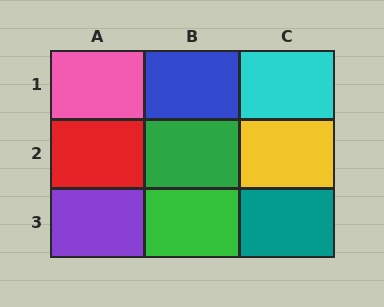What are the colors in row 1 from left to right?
Pink, blue, cyan.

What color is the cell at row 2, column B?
Green.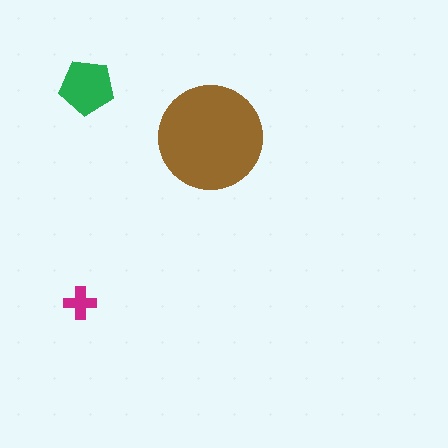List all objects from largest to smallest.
The brown circle, the green pentagon, the magenta cross.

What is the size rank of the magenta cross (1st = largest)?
3rd.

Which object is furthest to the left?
The magenta cross is leftmost.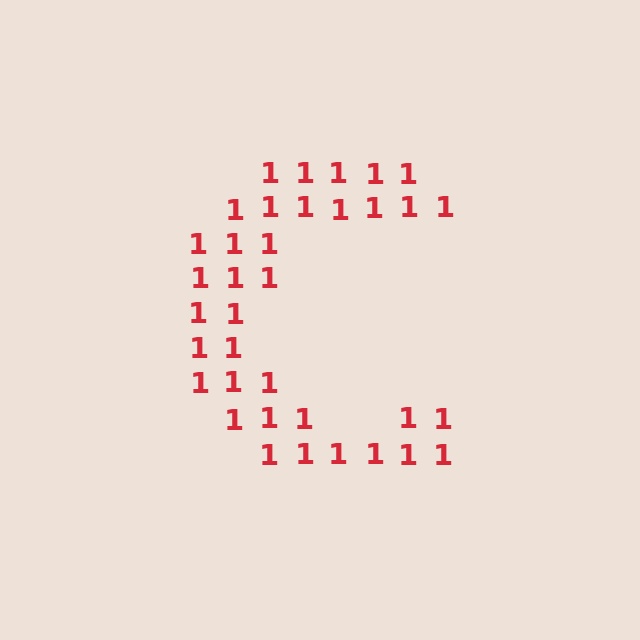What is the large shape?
The large shape is the letter C.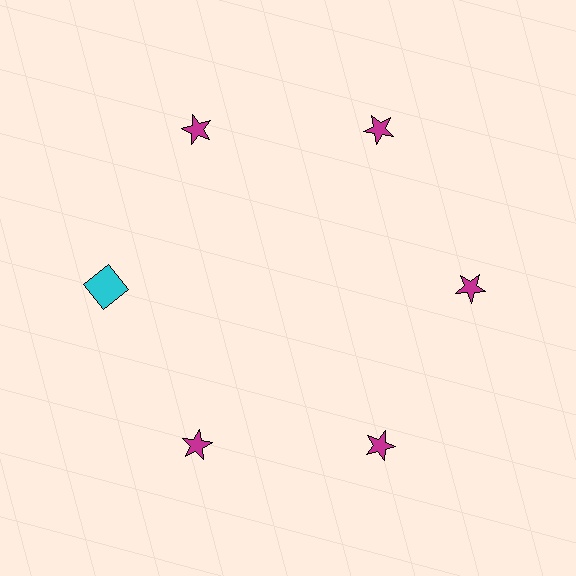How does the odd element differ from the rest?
It differs in both color (cyan instead of magenta) and shape (square instead of star).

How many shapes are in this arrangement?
There are 6 shapes arranged in a ring pattern.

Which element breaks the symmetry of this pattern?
The cyan square at roughly the 9 o'clock position breaks the symmetry. All other shapes are magenta stars.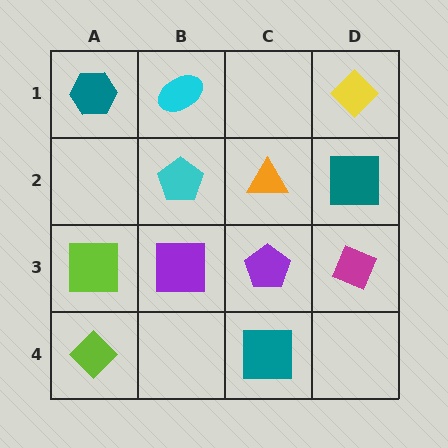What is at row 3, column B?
A purple square.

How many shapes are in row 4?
2 shapes.